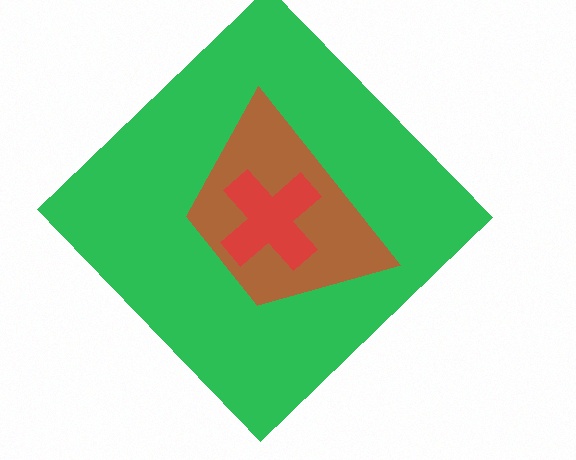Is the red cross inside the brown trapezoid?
Yes.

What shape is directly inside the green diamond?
The brown trapezoid.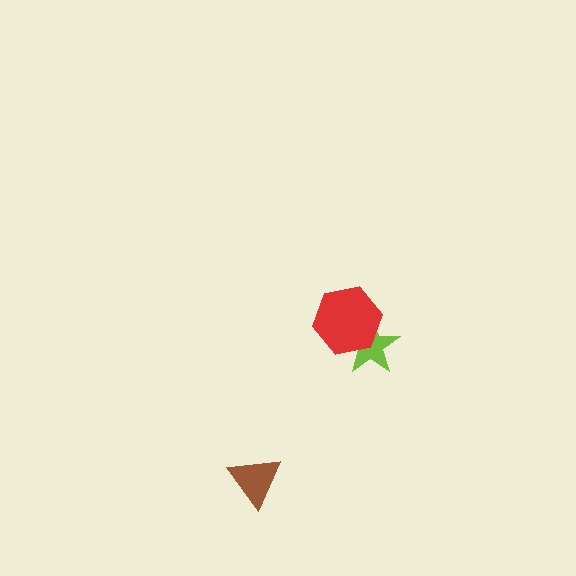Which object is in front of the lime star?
The red hexagon is in front of the lime star.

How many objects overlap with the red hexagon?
1 object overlaps with the red hexagon.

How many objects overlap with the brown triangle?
0 objects overlap with the brown triangle.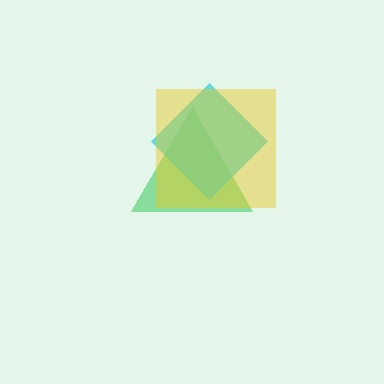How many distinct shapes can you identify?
There are 3 distinct shapes: a green triangle, a cyan diamond, a yellow square.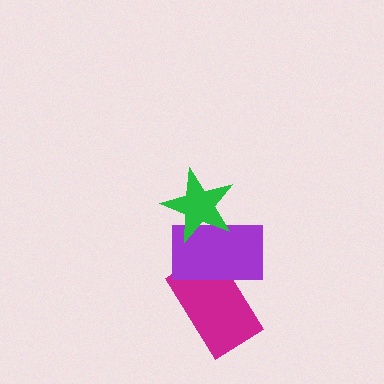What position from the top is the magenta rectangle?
The magenta rectangle is 3rd from the top.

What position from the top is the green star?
The green star is 1st from the top.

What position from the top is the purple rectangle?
The purple rectangle is 2nd from the top.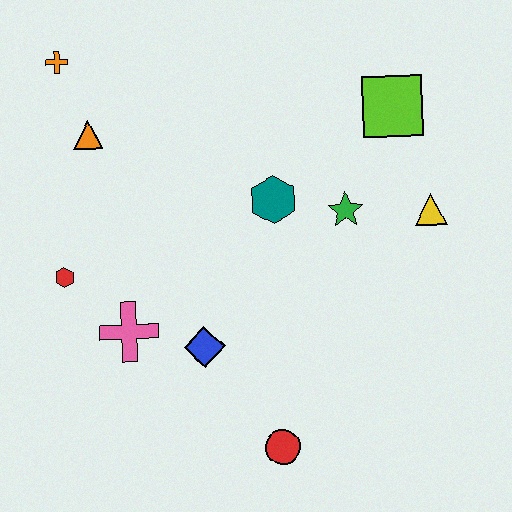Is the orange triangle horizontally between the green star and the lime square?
No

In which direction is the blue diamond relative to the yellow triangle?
The blue diamond is to the left of the yellow triangle.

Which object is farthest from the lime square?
The red hexagon is farthest from the lime square.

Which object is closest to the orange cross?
The orange triangle is closest to the orange cross.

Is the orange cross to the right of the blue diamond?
No